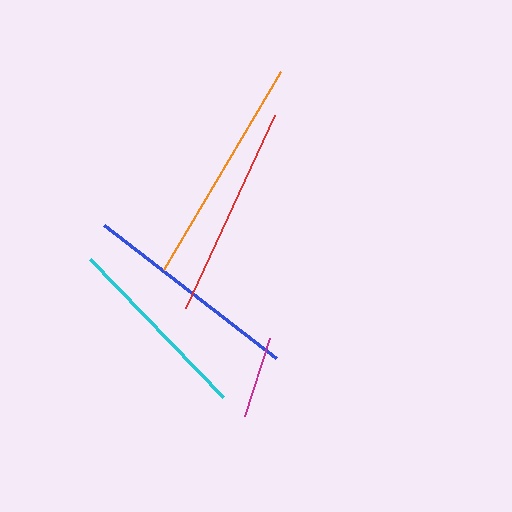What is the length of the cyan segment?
The cyan segment is approximately 191 pixels long.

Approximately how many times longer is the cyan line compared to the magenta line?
The cyan line is approximately 2.3 times the length of the magenta line.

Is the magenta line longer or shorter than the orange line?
The orange line is longer than the magenta line.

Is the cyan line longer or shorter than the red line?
The red line is longer than the cyan line.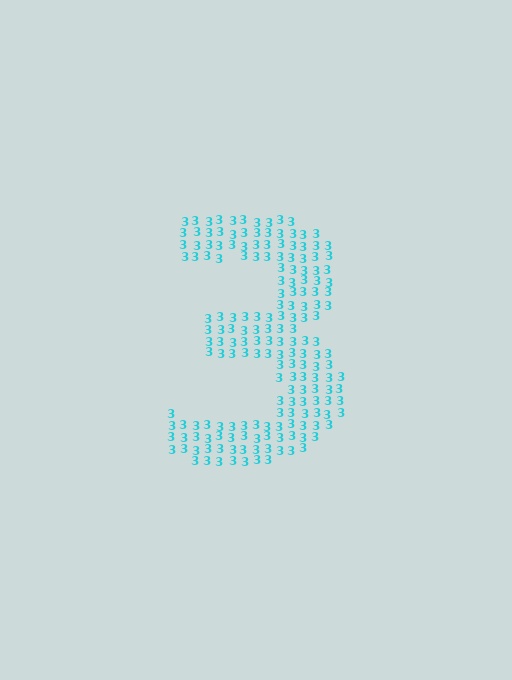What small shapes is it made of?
It is made of small digit 3's.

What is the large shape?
The large shape is the digit 3.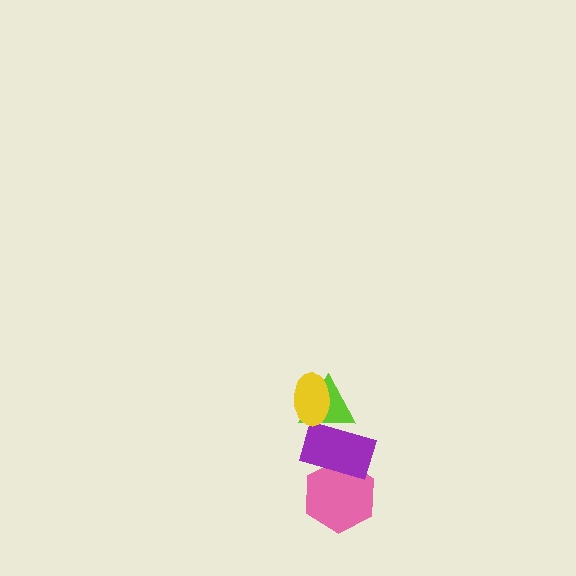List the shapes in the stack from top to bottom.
From top to bottom: the yellow ellipse, the lime triangle, the purple rectangle, the pink hexagon.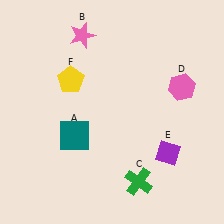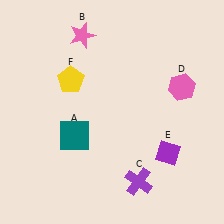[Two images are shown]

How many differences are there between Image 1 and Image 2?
There is 1 difference between the two images.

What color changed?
The cross (C) changed from green in Image 1 to purple in Image 2.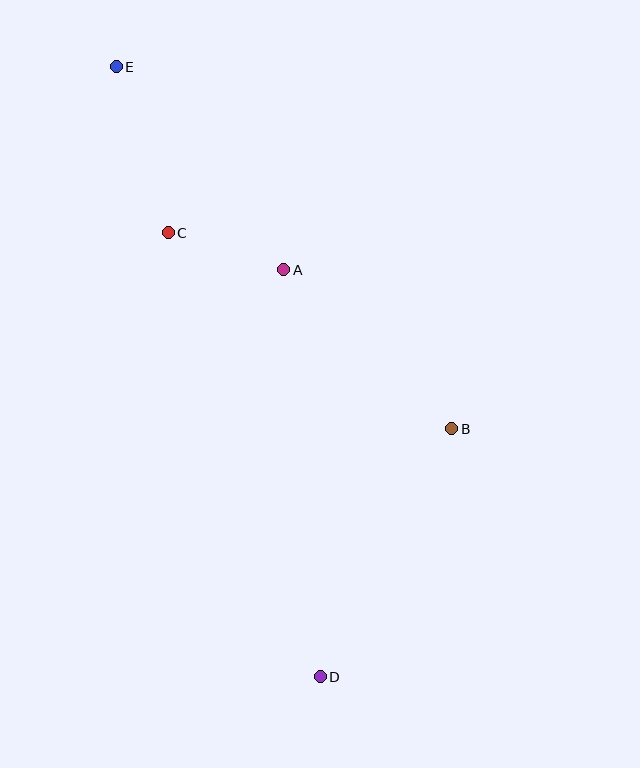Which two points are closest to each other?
Points A and C are closest to each other.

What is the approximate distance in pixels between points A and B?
The distance between A and B is approximately 232 pixels.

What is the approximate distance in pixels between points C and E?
The distance between C and E is approximately 174 pixels.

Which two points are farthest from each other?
Points D and E are farthest from each other.